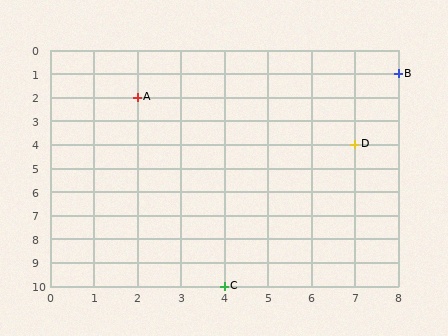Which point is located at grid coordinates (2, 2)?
Point A is at (2, 2).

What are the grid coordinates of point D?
Point D is at grid coordinates (7, 4).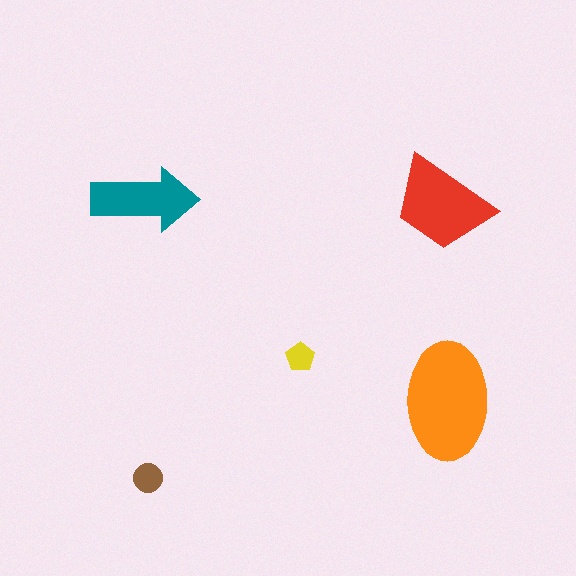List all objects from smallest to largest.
The yellow pentagon, the brown circle, the teal arrow, the red trapezoid, the orange ellipse.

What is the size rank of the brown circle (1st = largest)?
4th.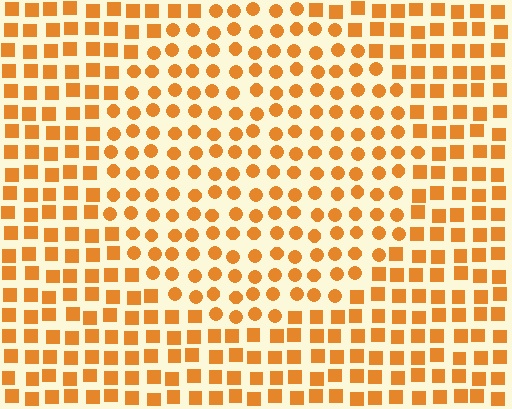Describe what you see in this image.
The image is filled with small orange elements arranged in a uniform grid. A circle-shaped region contains circles, while the surrounding area contains squares. The boundary is defined purely by the change in element shape.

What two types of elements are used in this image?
The image uses circles inside the circle region and squares outside it.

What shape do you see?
I see a circle.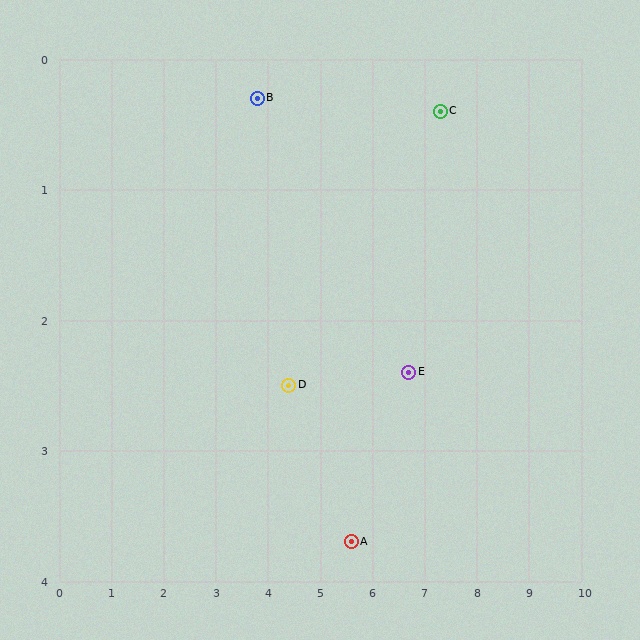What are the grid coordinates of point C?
Point C is at approximately (7.3, 0.4).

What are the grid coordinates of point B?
Point B is at approximately (3.8, 0.3).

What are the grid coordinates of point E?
Point E is at approximately (6.7, 2.4).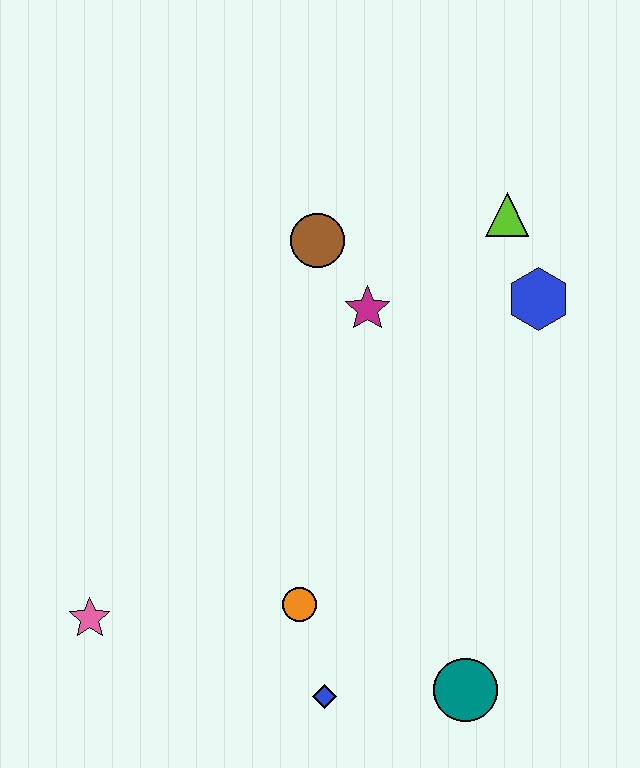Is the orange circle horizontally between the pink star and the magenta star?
Yes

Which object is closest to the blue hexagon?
The lime triangle is closest to the blue hexagon.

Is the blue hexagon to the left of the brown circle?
No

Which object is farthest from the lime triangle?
The pink star is farthest from the lime triangle.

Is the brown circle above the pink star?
Yes